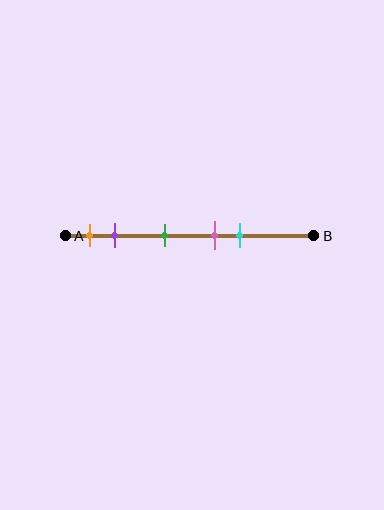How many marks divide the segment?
There are 5 marks dividing the segment.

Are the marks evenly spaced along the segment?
No, the marks are not evenly spaced.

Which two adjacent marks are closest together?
The pink and cyan marks are the closest adjacent pair.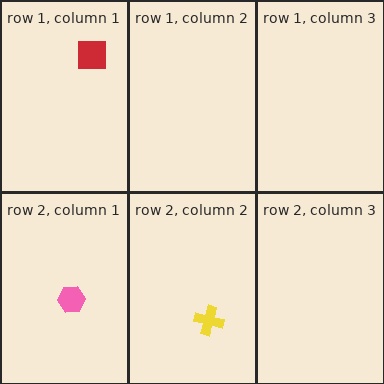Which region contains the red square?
The row 1, column 1 region.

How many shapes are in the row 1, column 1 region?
1.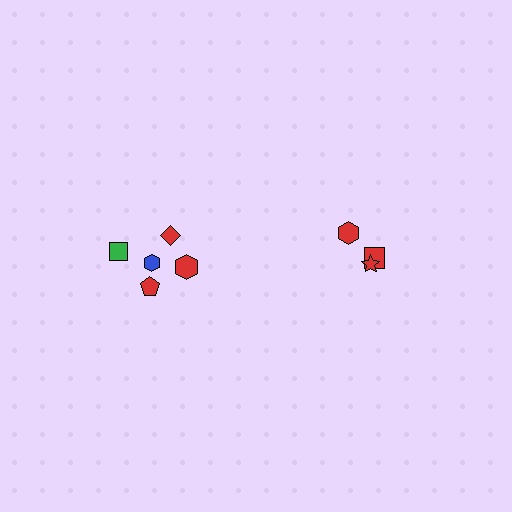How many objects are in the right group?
There are 3 objects.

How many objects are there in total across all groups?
There are 8 objects.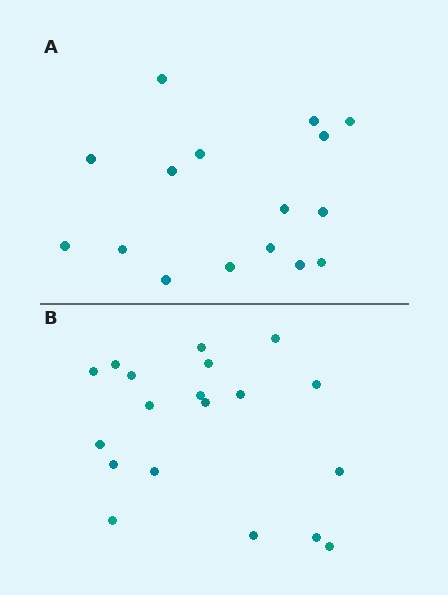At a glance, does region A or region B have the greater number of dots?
Region B (the bottom region) has more dots.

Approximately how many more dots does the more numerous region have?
Region B has just a few more — roughly 2 or 3 more dots than region A.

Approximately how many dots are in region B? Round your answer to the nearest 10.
About 20 dots. (The exact count is 19, which rounds to 20.)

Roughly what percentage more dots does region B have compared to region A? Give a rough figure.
About 20% more.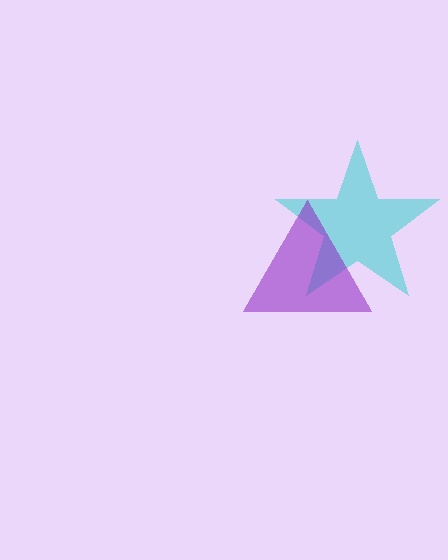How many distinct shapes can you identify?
There are 2 distinct shapes: a cyan star, a purple triangle.